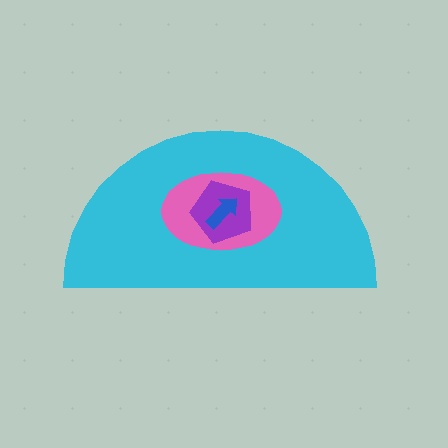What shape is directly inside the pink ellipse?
The purple pentagon.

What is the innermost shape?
The blue arrow.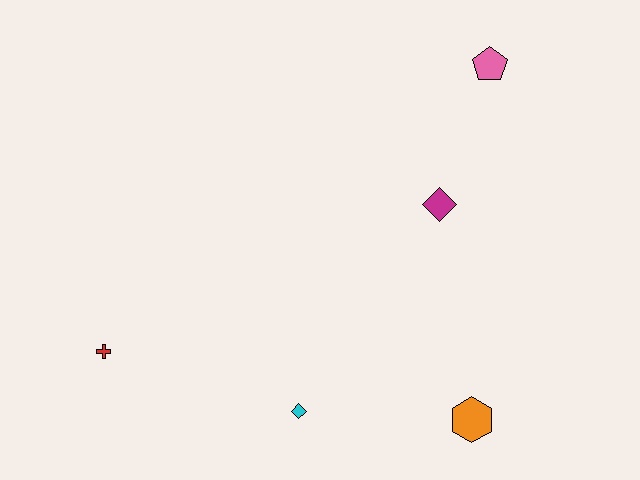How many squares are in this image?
There are no squares.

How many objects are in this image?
There are 5 objects.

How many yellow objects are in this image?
There are no yellow objects.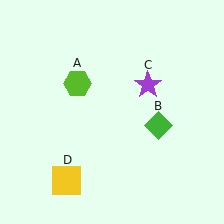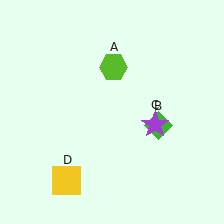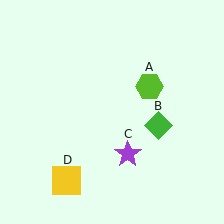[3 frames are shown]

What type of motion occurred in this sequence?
The lime hexagon (object A), purple star (object C) rotated clockwise around the center of the scene.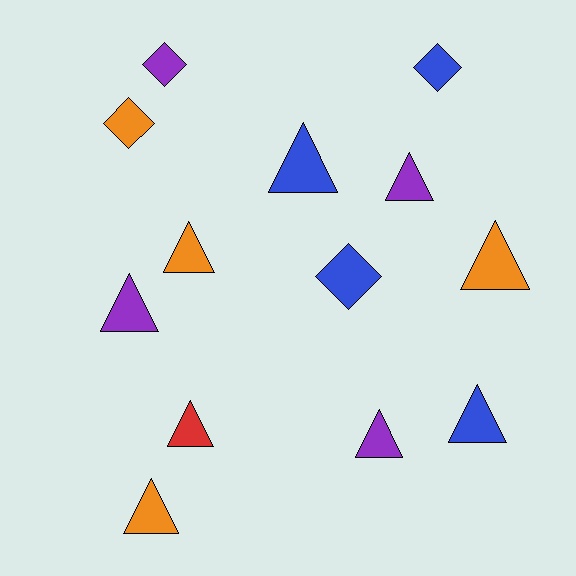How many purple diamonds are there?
There is 1 purple diamond.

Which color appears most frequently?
Blue, with 4 objects.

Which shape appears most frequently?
Triangle, with 9 objects.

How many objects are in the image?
There are 13 objects.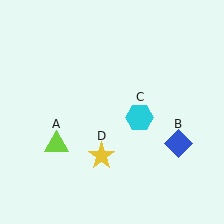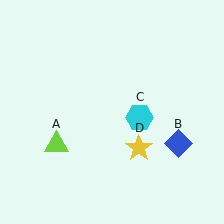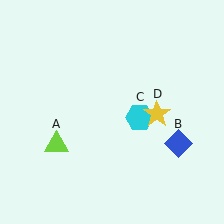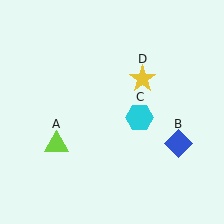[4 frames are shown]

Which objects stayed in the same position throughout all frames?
Lime triangle (object A) and blue diamond (object B) and cyan hexagon (object C) remained stationary.